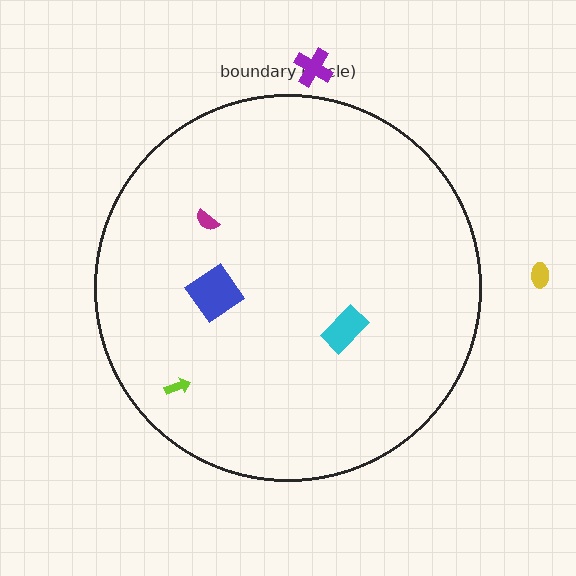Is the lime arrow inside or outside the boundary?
Inside.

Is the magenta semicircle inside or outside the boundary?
Inside.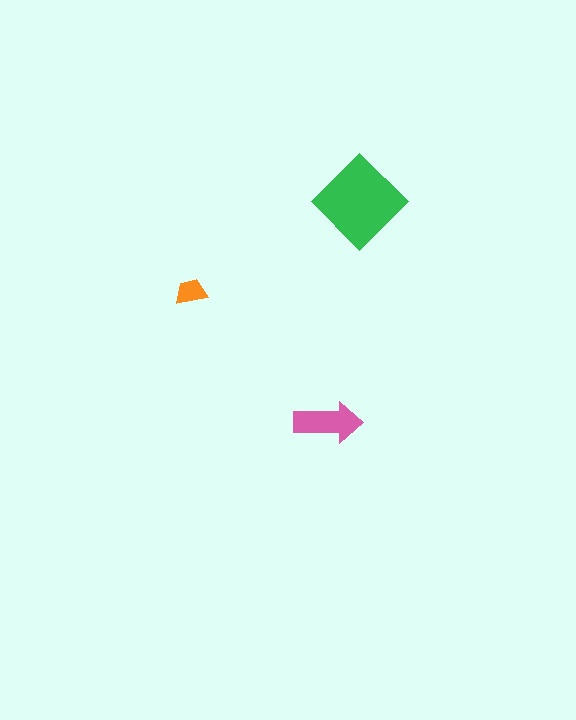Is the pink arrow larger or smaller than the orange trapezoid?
Larger.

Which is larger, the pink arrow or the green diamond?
The green diamond.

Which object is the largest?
The green diamond.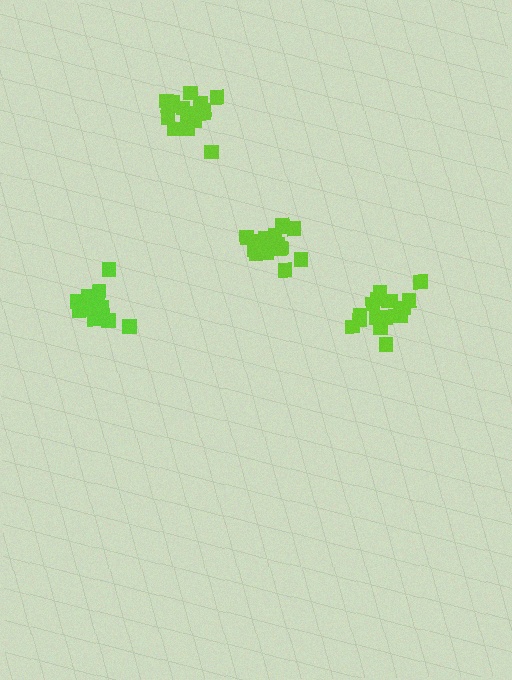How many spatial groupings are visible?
There are 4 spatial groupings.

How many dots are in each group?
Group 1: 17 dots, Group 2: 17 dots, Group 3: 15 dots, Group 4: 13 dots (62 total).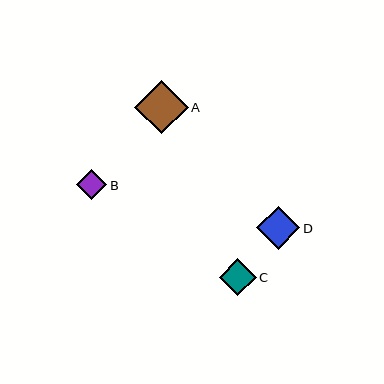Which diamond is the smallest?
Diamond B is the smallest with a size of approximately 30 pixels.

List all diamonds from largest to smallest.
From largest to smallest: A, D, C, B.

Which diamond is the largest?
Diamond A is the largest with a size of approximately 53 pixels.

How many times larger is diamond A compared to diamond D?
Diamond A is approximately 1.2 times the size of diamond D.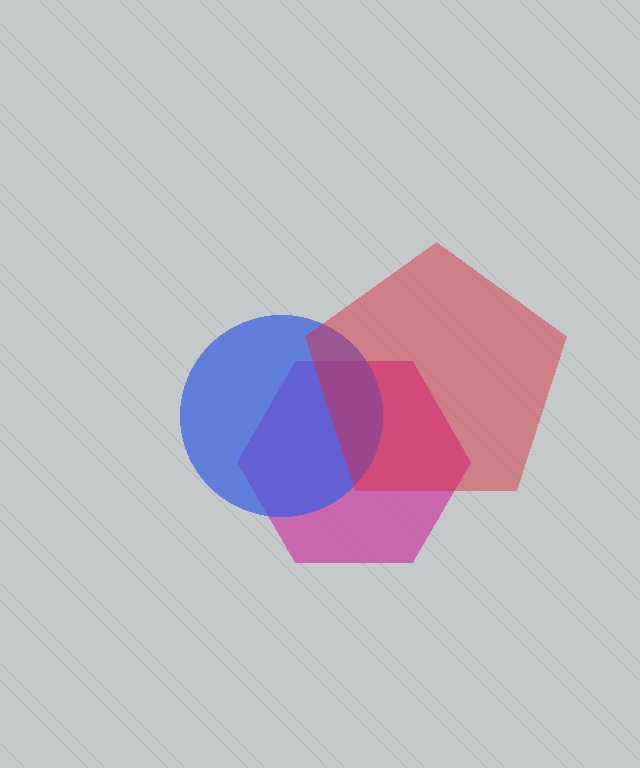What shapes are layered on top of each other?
The layered shapes are: a magenta hexagon, a blue circle, a red pentagon.